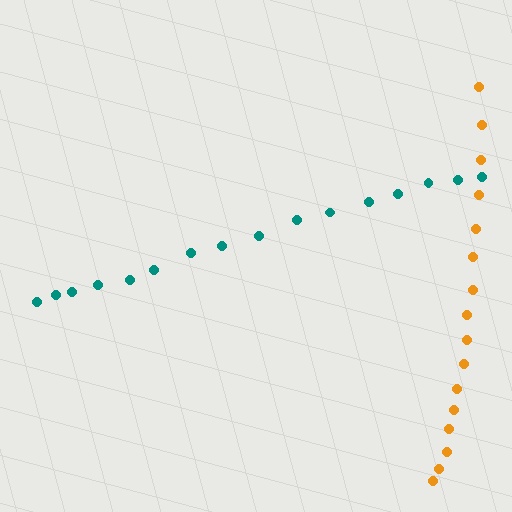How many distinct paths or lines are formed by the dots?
There are 2 distinct paths.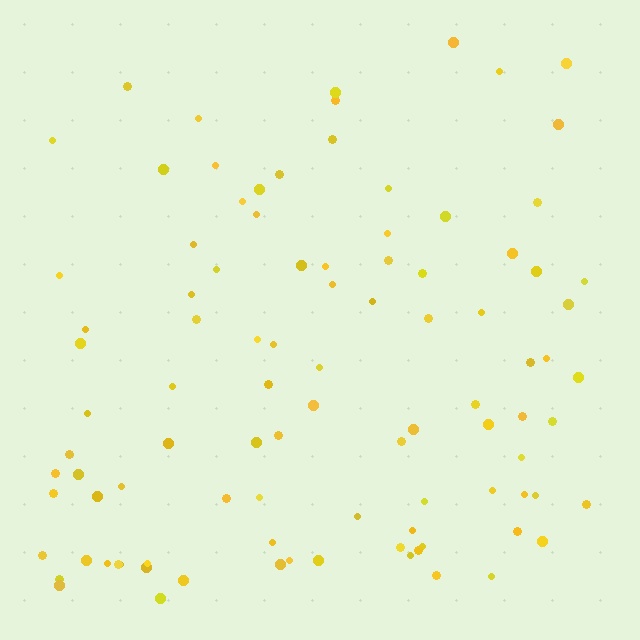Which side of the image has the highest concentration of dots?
The bottom.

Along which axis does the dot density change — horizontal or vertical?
Vertical.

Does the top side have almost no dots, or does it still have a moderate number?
Still a moderate number, just noticeably fewer than the bottom.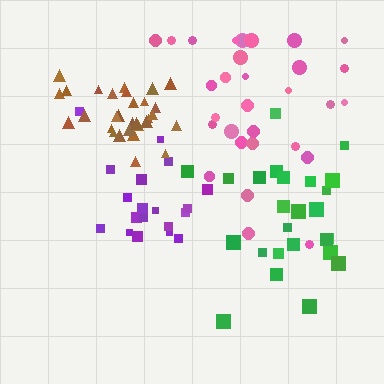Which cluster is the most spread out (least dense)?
Pink.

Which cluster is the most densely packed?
Brown.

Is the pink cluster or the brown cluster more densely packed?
Brown.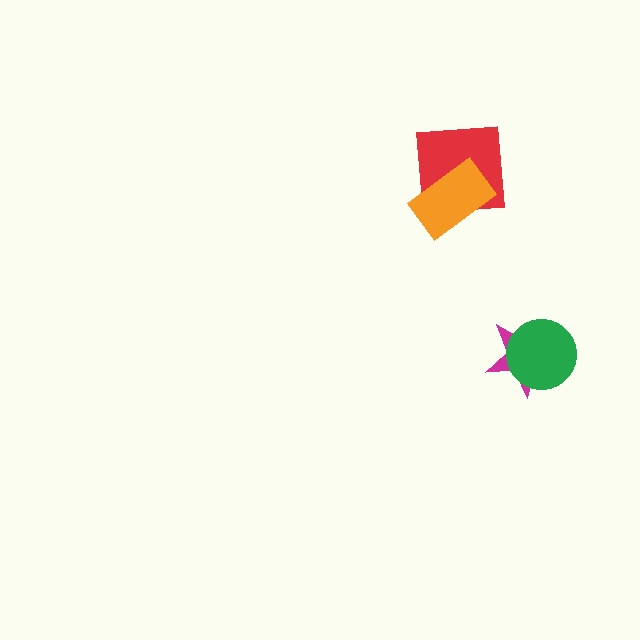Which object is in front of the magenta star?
The green circle is in front of the magenta star.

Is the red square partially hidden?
Yes, it is partially covered by another shape.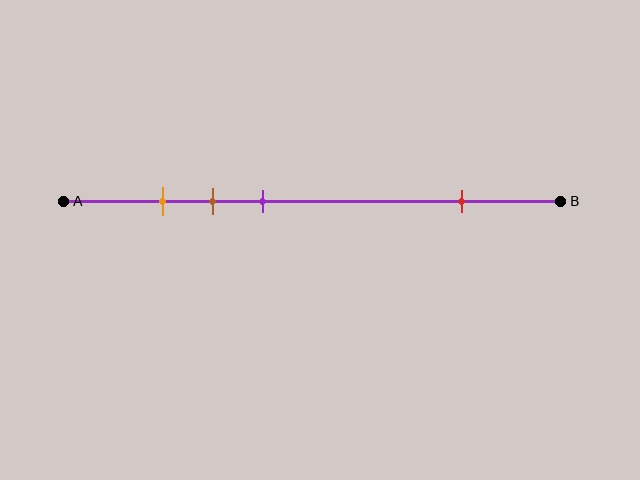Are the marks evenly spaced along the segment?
No, the marks are not evenly spaced.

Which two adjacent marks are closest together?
The orange and brown marks are the closest adjacent pair.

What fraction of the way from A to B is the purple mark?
The purple mark is approximately 40% (0.4) of the way from A to B.